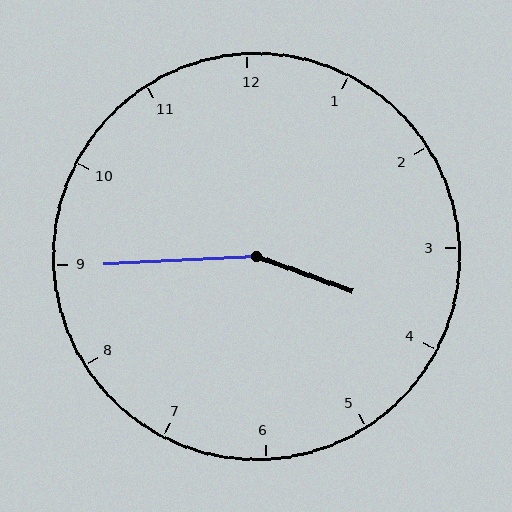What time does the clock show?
3:45.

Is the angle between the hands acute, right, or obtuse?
It is obtuse.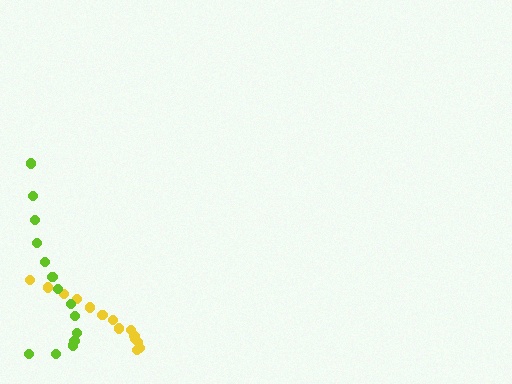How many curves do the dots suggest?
There are 2 distinct paths.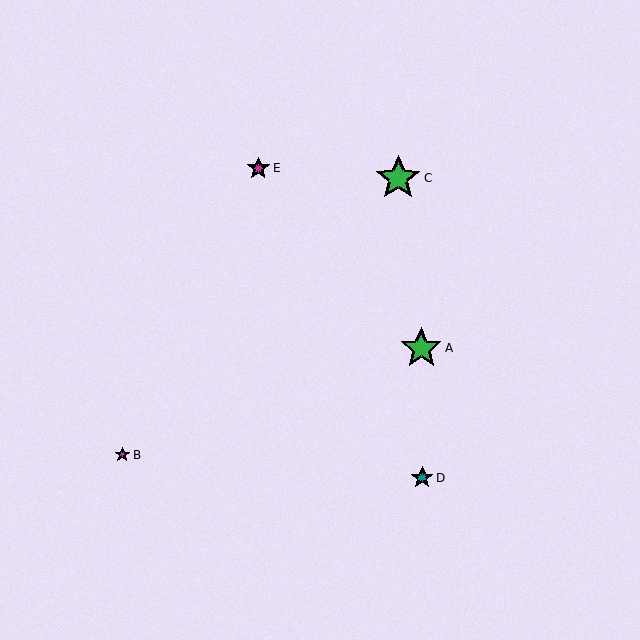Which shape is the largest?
The green star (labeled C) is the largest.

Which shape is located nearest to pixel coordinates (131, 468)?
The magenta star (labeled B) at (122, 455) is nearest to that location.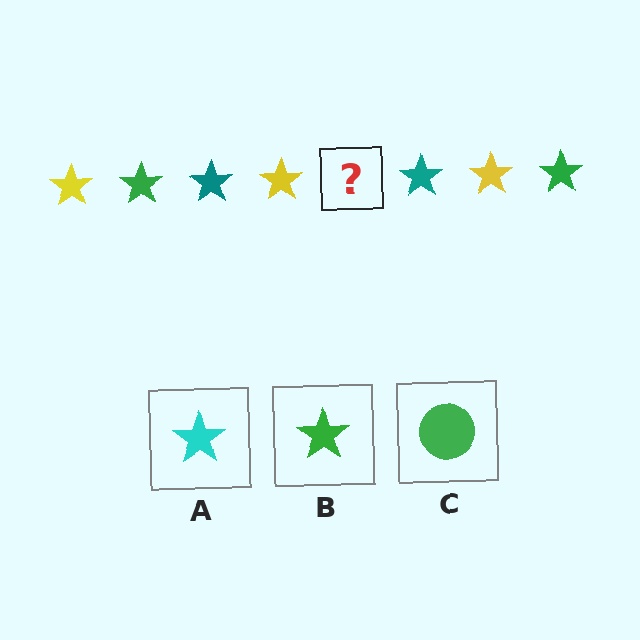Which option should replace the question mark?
Option B.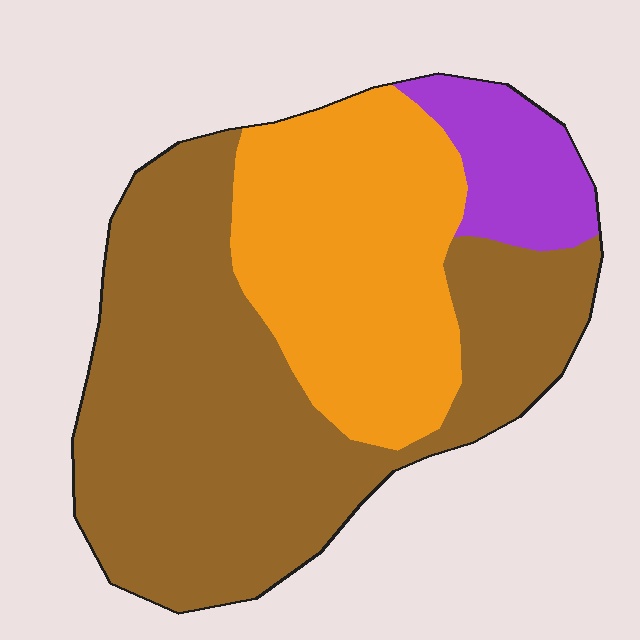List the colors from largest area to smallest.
From largest to smallest: brown, orange, purple.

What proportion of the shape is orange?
Orange takes up between a sixth and a third of the shape.